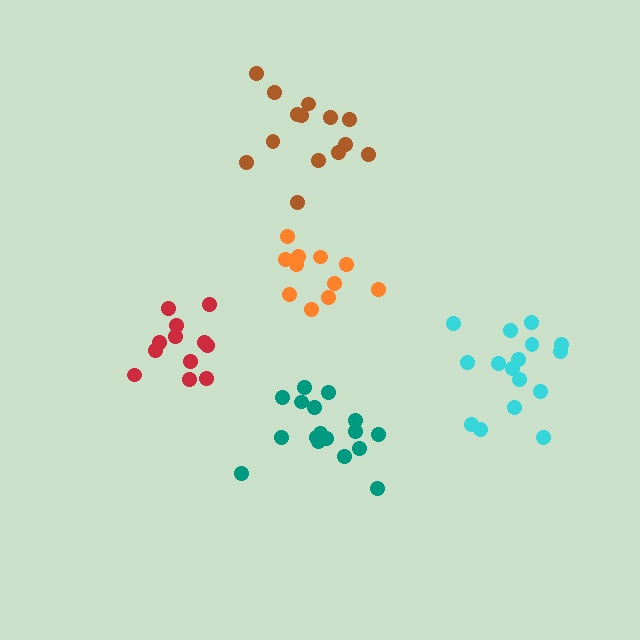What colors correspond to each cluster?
The clusters are colored: teal, cyan, orange, red, brown.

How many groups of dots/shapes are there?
There are 5 groups.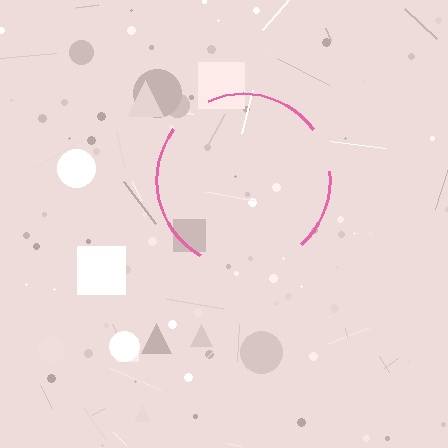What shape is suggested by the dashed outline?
The dashed outline suggests a circle.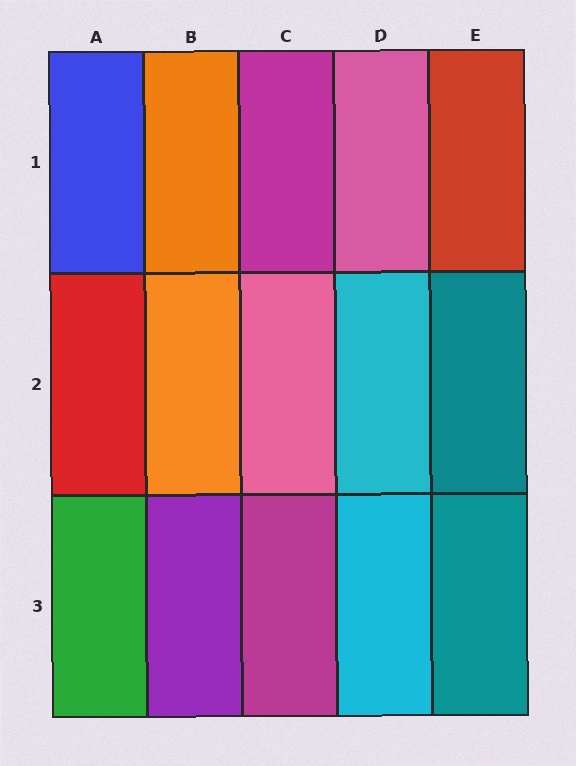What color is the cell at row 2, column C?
Pink.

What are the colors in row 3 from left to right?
Green, purple, magenta, cyan, teal.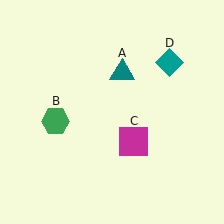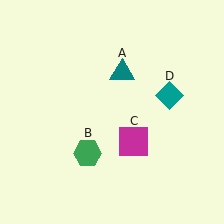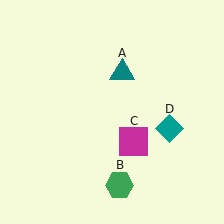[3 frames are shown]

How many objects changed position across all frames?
2 objects changed position: green hexagon (object B), teal diamond (object D).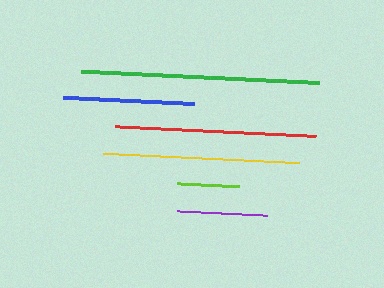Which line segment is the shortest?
The lime line is the shortest at approximately 62 pixels.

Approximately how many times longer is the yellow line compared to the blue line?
The yellow line is approximately 1.5 times the length of the blue line.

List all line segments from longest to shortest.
From longest to shortest: green, red, yellow, blue, purple, lime.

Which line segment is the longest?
The green line is the longest at approximately 239 pixels.